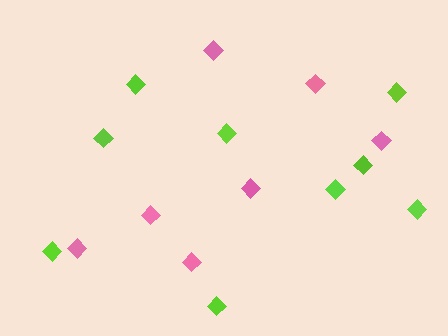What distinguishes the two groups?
There are 2 groups: one group of pink diamonds (7) and one group of lime diamonds (9).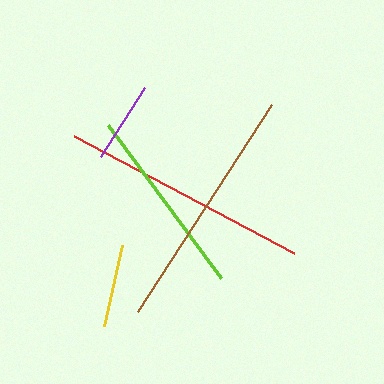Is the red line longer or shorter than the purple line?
The red line is longer than the purple line.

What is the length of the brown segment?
The brown segment is approximately 246 pixels long.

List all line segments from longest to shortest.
From longest to shortest: red, brown, lime, yellow, purple.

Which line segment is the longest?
The red line is the longest at approximately 249 pixels.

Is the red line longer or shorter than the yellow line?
The red line is longer than the yellow line.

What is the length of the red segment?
The red segment is approximately 249 pixels long.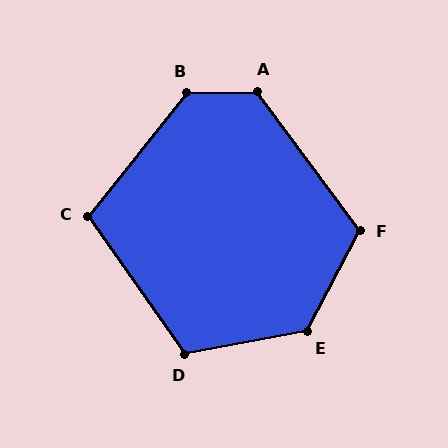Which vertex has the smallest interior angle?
C, at approximately 106 degrees.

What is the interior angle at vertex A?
Approximately 126 degrees (obtuse).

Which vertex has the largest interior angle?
B, at approximately 129 degrees.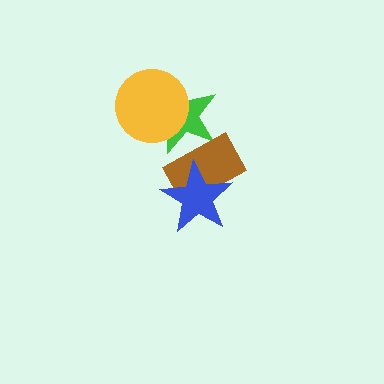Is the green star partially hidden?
Yes, it is partially covered by another shape.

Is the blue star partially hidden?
No, no other shape covers it.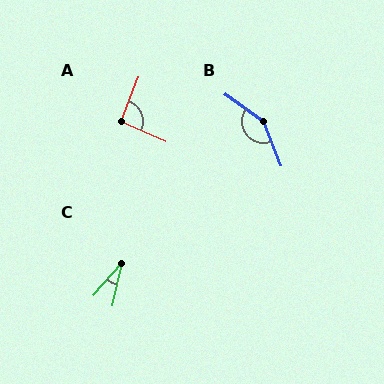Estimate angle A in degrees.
Approximately 93 degrees.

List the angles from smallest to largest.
C (29°), A (93°), B (146°).